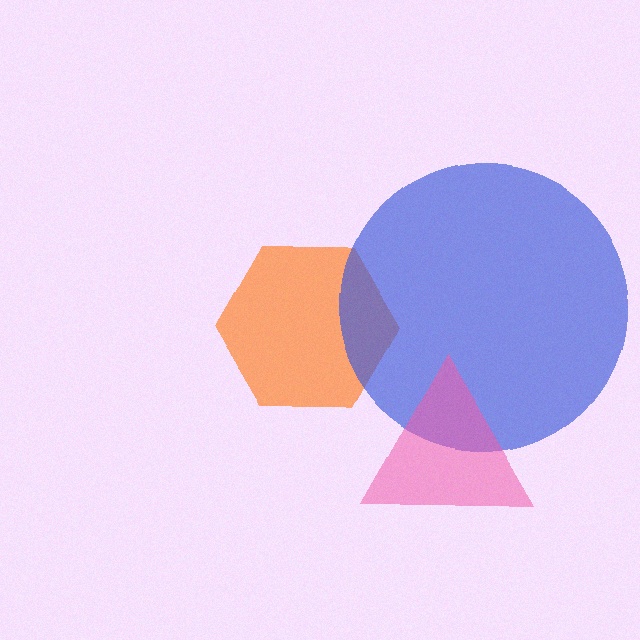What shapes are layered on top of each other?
The layered shapes are: an orange hexagon, a blue circle, a pink triangle.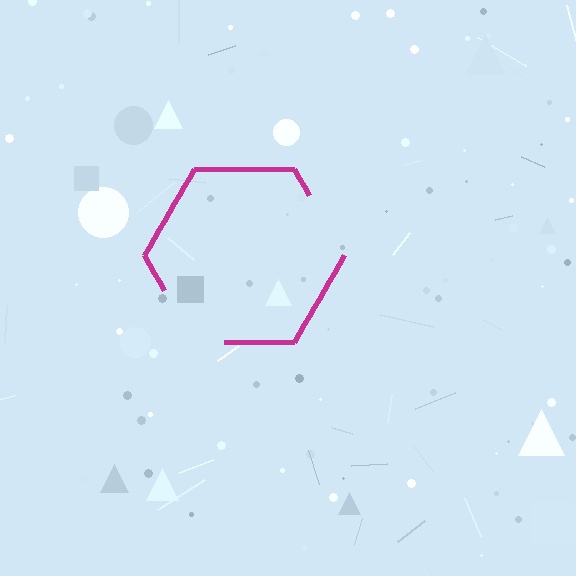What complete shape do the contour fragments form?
The contour fragments form a hexagon.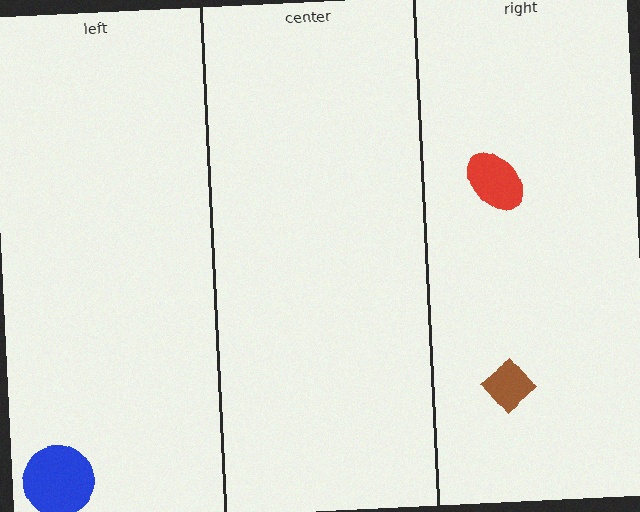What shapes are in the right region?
The brown diamond, the red ellipse.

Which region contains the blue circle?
The left region.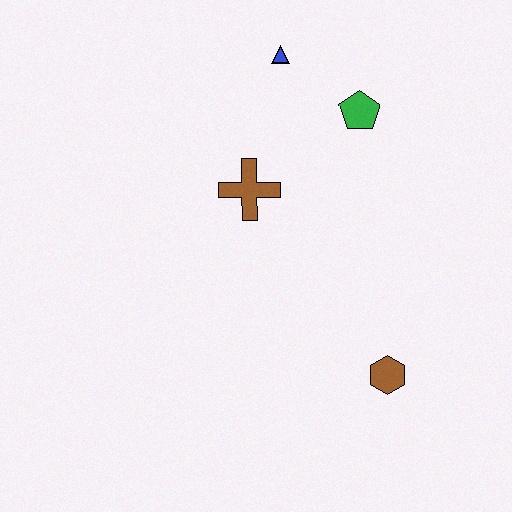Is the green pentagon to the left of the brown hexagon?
Yes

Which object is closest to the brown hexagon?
The brown cross is closest to the brown hexagon.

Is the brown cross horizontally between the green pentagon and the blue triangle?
No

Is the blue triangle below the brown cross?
No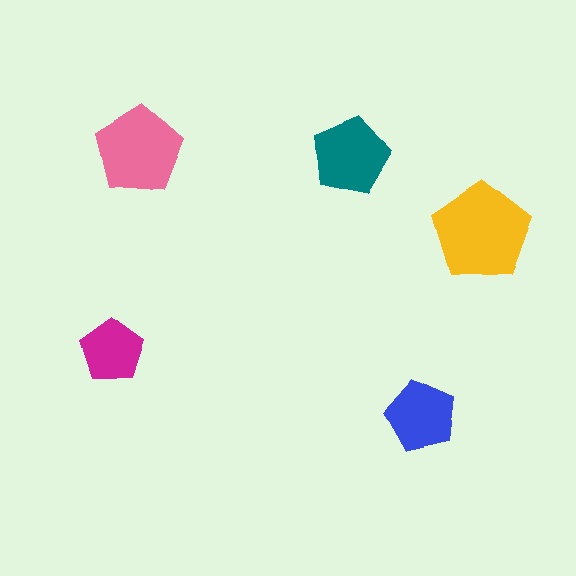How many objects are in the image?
There are 5 objects in the image.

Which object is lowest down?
The blue pentagon is bottommost.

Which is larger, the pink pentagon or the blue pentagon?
The pink one.